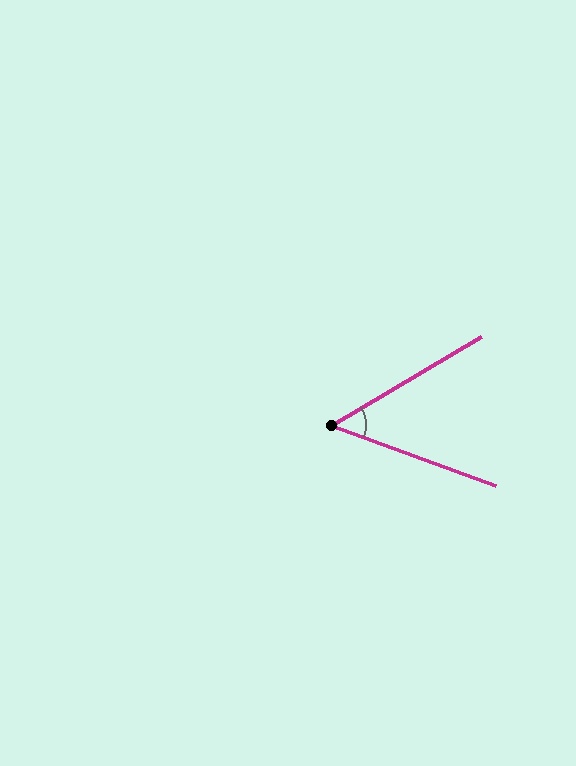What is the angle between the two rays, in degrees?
Approximately 51 degrees.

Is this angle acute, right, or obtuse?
It is acute.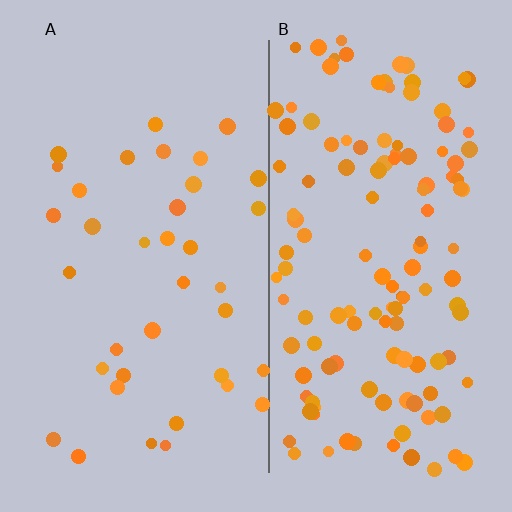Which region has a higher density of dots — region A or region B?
B (the right).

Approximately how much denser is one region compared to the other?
Approximately 3.6× — region B over region A.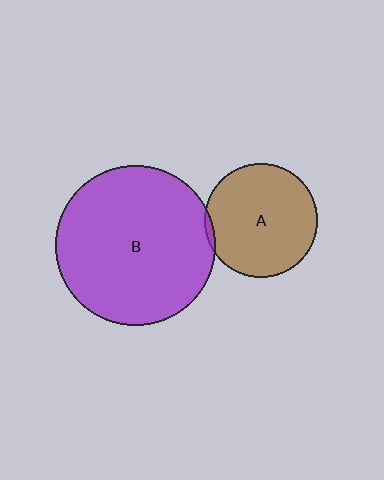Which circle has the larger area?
Circle B (purple).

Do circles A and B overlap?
Yes.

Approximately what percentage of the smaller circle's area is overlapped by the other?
Approximately 5%.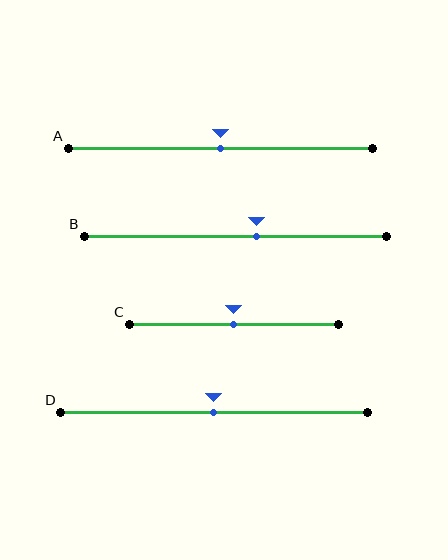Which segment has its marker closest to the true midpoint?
Segment A has its marker closest to the true midpoint.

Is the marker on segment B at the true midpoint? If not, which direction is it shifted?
No, the marker on segment B is shifted to the right by about 7% of the segment length.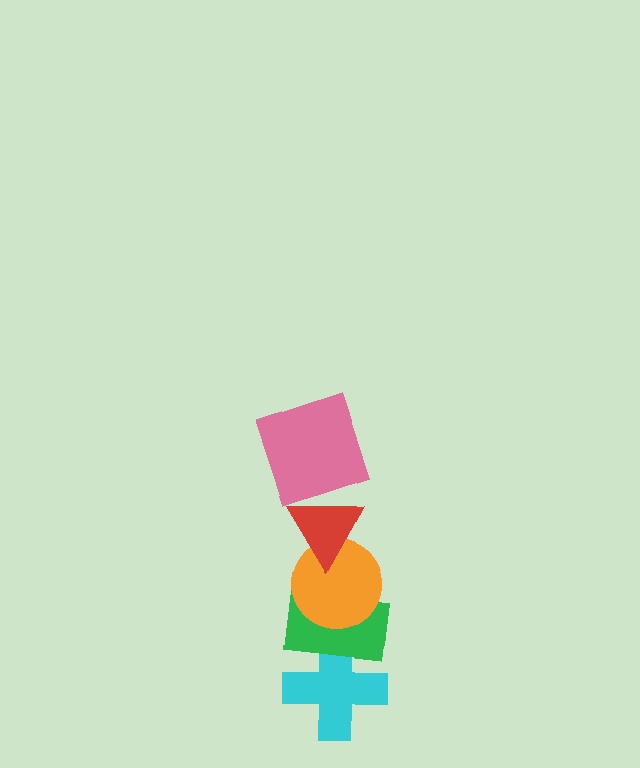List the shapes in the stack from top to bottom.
From top to bottom: the pink square, the red triangle, the orange circle, the green rectangle, the cyan cross.